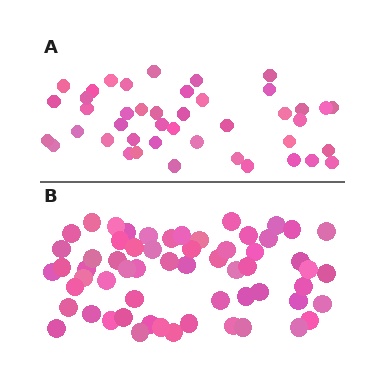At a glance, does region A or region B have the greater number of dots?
Region B (the bottom region) has more dots.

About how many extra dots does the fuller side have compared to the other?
Region B has approximately 15 more dots than region A.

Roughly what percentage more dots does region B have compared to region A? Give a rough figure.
About 40% more.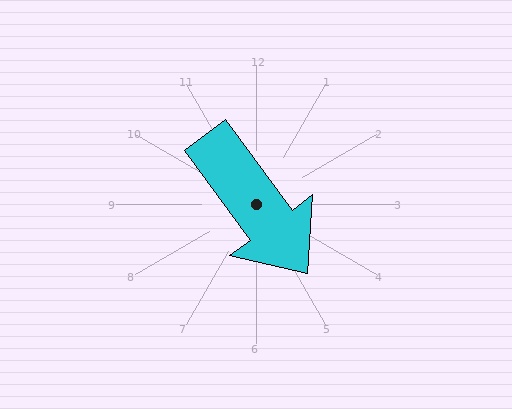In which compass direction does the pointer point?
Southeast.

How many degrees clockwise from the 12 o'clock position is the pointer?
Approximately 144 degrees.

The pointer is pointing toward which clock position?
Roughly 5 o'clock.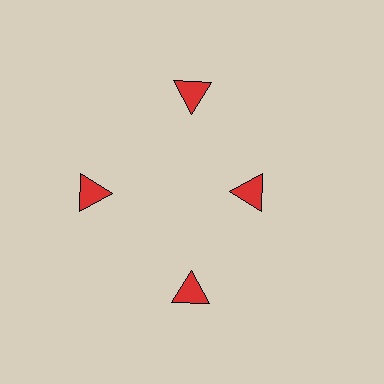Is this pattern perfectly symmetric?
No. The 4 red triangles are arranged in a ring, but one element near the 3 o'clock position is pulled inward toward the center, breaking the 4-fold rotational symmetry.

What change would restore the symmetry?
The symmetry would be restored by moving it outward, back onto the ring so that all 4 triangles sit at equal angles and equal distance from the center.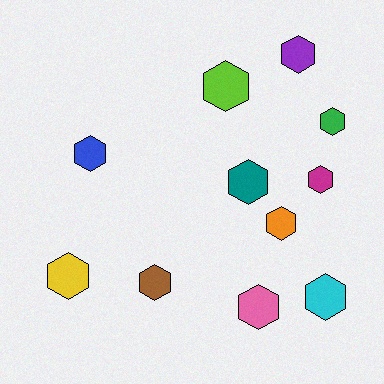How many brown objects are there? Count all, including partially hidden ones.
There is 1 brown object.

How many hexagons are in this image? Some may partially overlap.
There are 11 hexagons.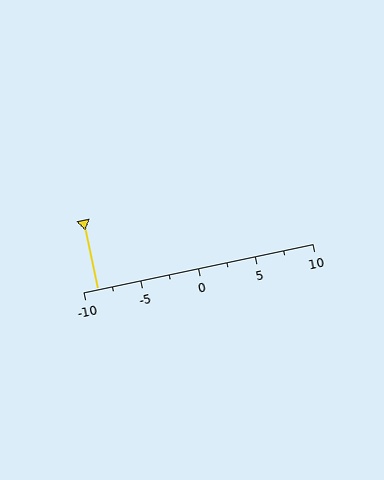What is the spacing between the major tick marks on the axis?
The major ticks are spaced 5 apart.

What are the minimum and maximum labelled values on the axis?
The axis runs from -10 to 10.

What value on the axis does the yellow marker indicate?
The marker indicates approximately -8.8.